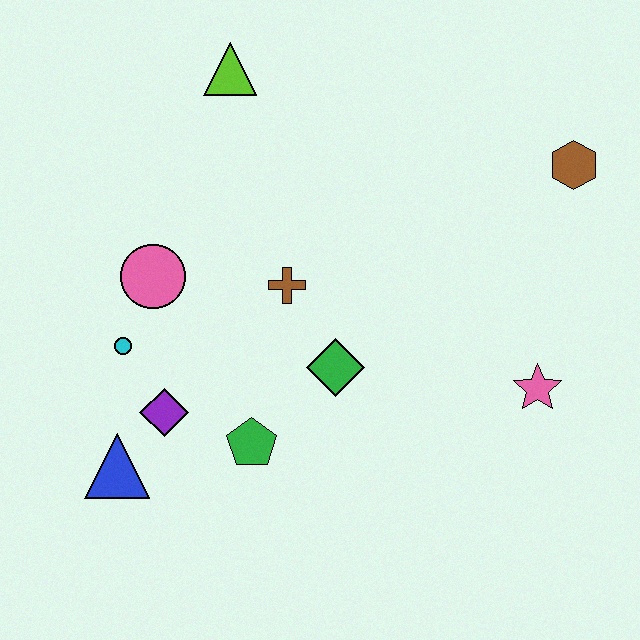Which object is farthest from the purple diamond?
The brown hexagon is farthest from the purple diamond.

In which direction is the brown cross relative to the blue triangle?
The brown cross is above the blue triangle.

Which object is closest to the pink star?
The green diamond is closest to the pink star.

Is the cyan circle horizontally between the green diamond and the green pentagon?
No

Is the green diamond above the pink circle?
No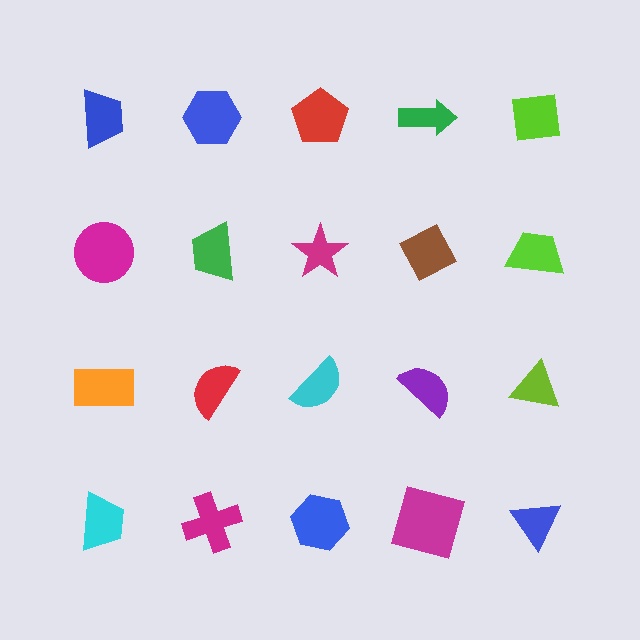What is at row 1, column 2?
A blue hexagon.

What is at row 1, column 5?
A lime square.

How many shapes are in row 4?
5 shapes.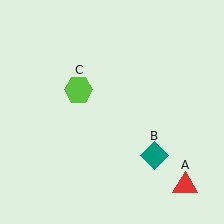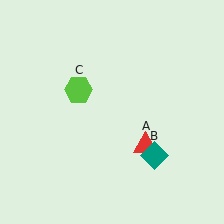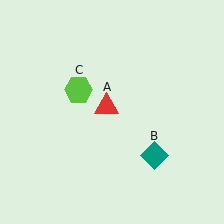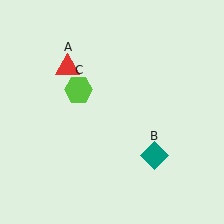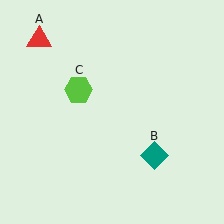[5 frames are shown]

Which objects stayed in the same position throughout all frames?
Teal diamond (object B) and lime hexagon (object C) remained stationary.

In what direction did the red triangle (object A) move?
The red triangle (object A) moved up and to the left.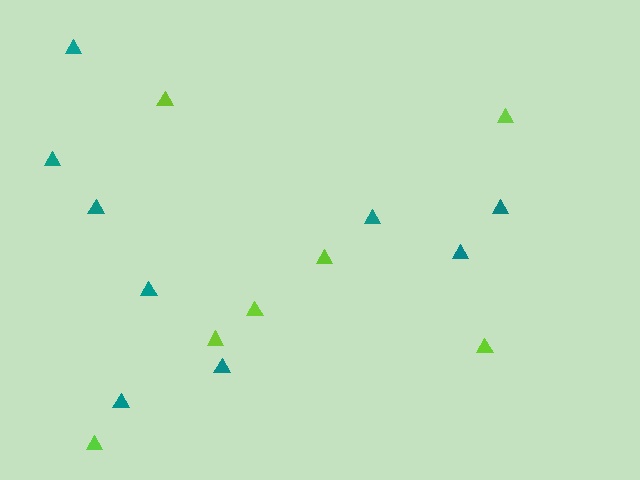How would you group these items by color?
There are 2 groups: one group of lime triangles (7) and one group of teal triangles (9).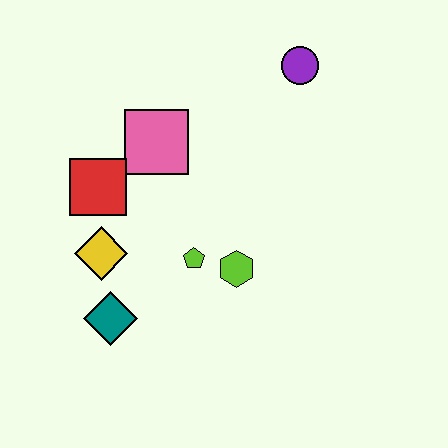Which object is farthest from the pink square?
The teal diamond is farthest from the pink square.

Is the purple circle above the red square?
Yes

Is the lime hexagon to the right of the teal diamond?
Yes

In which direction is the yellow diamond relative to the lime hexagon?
The yellow diamond is to the left of the lime hexagon.